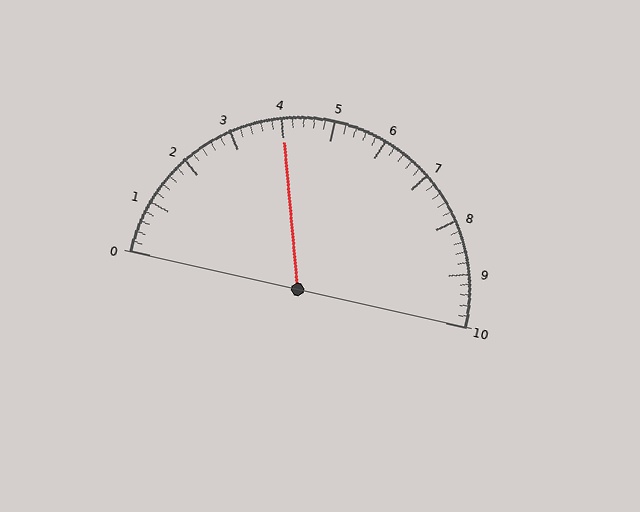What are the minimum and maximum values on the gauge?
The gauge ranges from 0 to 10.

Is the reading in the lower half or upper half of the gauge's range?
The reading is in the lower half of the range (0 to 10).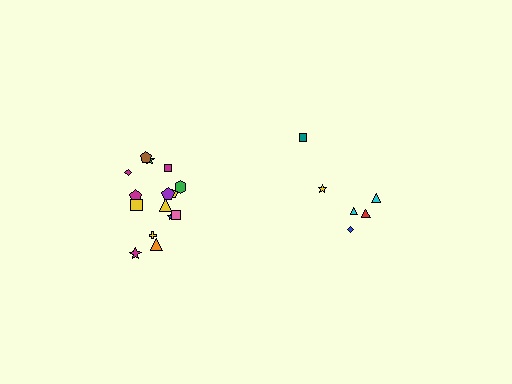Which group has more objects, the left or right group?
The left group.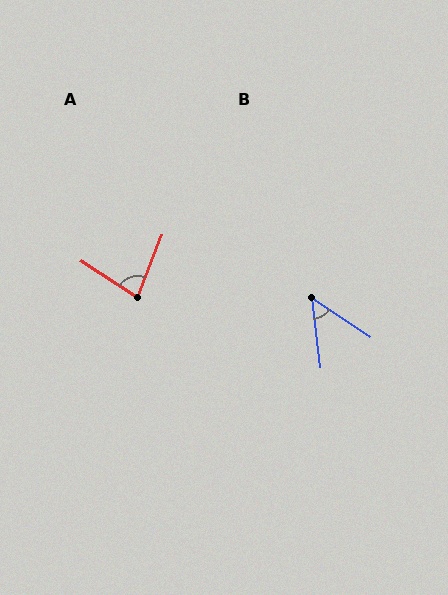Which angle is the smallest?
B, at approximately 50 degrees.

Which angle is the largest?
A, at approximately 78 degrees.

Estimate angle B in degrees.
Approximately 50 degrees.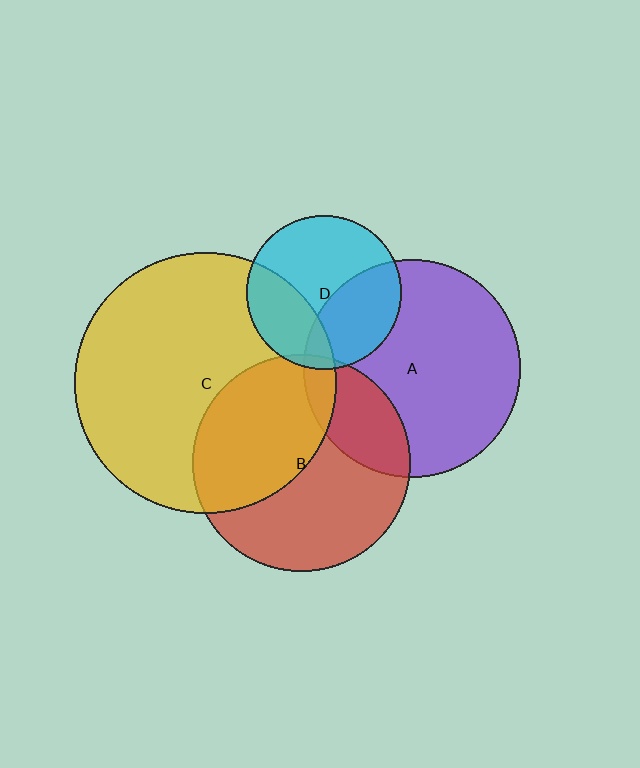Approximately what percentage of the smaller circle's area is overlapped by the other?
Approximately 45%.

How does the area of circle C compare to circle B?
Approximately 1.4 times.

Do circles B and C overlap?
Yes.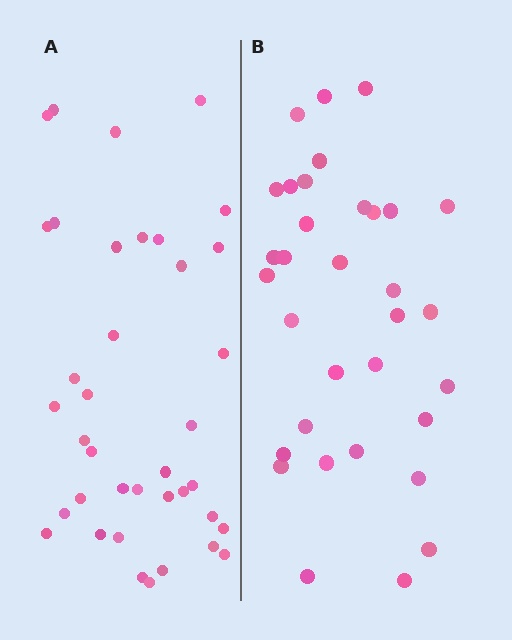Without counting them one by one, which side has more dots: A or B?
Region A (the left region) has more dots.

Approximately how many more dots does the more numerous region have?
Region A has about 5 more dots than region B.